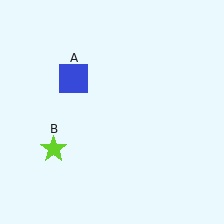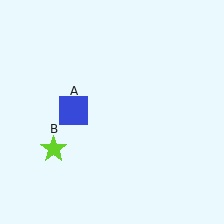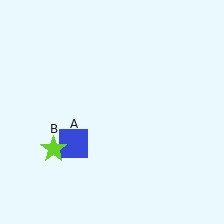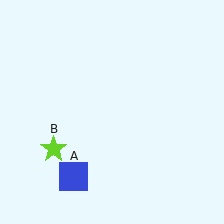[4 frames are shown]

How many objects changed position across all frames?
1 object changed position: blue square (object A).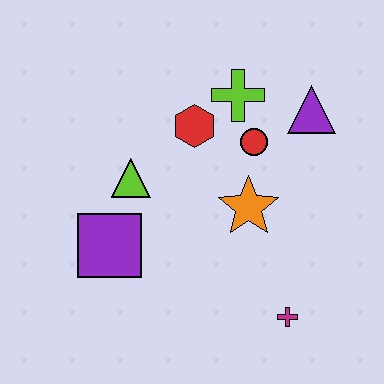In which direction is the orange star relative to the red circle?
The orange star is below the red circle.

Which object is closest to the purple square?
The lime triangle is closest to the purple square.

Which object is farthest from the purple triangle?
The purple square is farthest from the purple triangle.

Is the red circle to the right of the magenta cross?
No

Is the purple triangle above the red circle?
Yes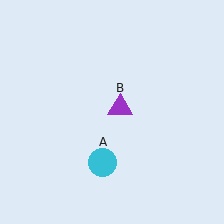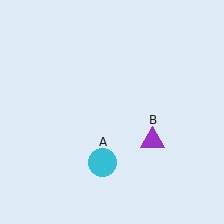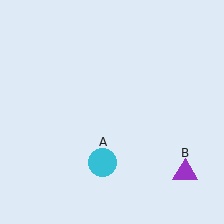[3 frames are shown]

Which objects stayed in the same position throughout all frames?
Cyan circle (object A) remained stationary.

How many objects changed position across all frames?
1 object changed position: purple triangle (object B).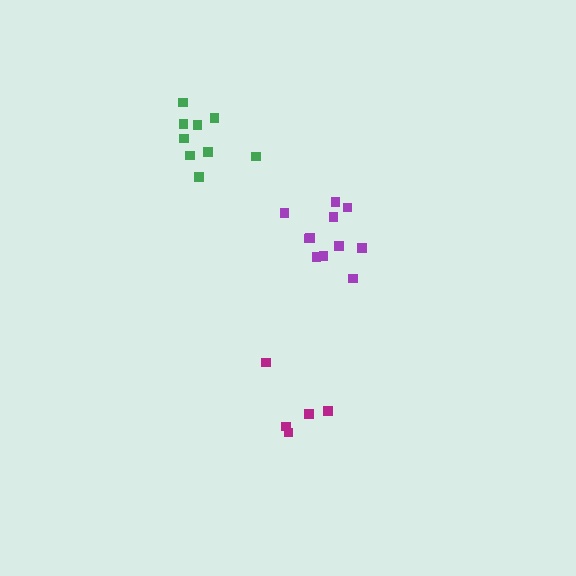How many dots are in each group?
Group 1: 11 dots, Group 2: 5 dots, Group 3: 9 dots (25 total).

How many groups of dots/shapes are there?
There are 3 groups.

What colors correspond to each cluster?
The clusters are colored: purple, magenta, green.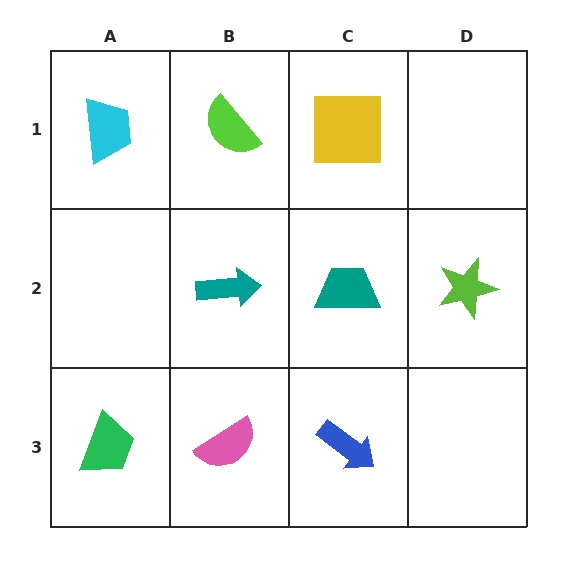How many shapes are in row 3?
3 shapes.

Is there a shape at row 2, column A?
No, that cell is empty.